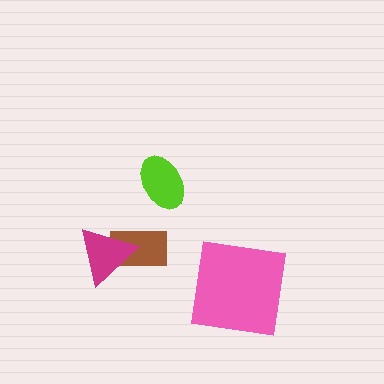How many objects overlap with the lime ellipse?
0 objects overlap with the lime ellipse.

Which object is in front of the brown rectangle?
The magenta triangle is in front of the brown rectangle.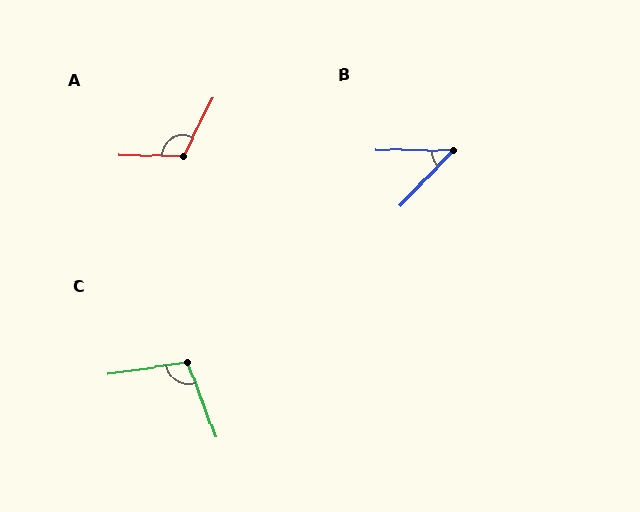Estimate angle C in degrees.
Approximately 102 degrees.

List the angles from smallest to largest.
B (46°), C (102°), A (116°).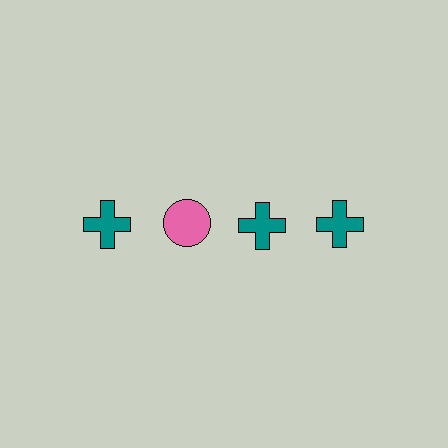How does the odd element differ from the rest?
It differs in both color (pink instead of teal) and shape (circle instead of cross).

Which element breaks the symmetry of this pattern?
The pink circle in the top row, second from left column breaks the symmetry. All other shapes are teal crosses.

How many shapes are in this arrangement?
There are 4 shapes arranged in a grid pattern.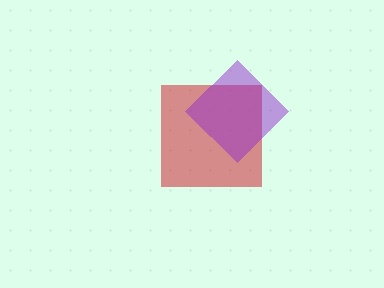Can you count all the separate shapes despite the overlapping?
Yes, there are 2 separate shapes.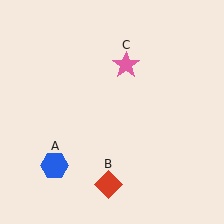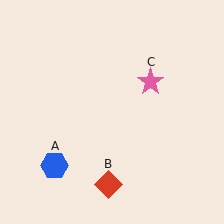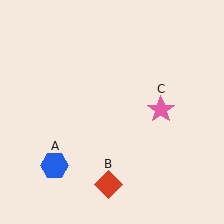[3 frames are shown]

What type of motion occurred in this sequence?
The pink star (object C) rotated clockwise around the center of the scene.